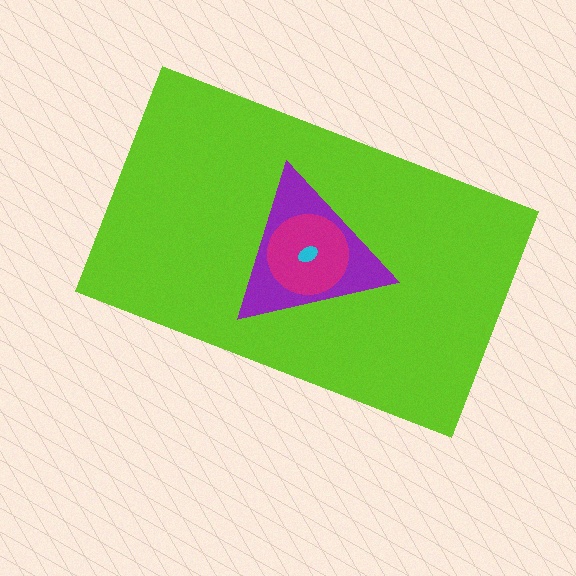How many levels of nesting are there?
4.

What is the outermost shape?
The lime rectangle.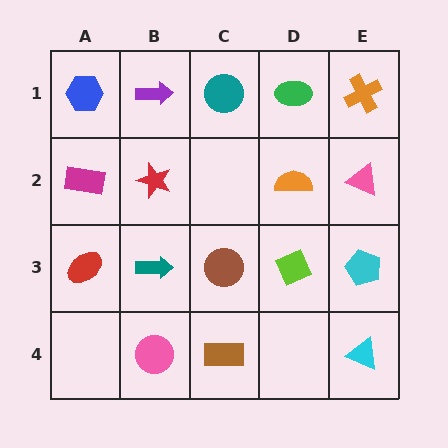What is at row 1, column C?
A teal circle.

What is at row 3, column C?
A brown circle.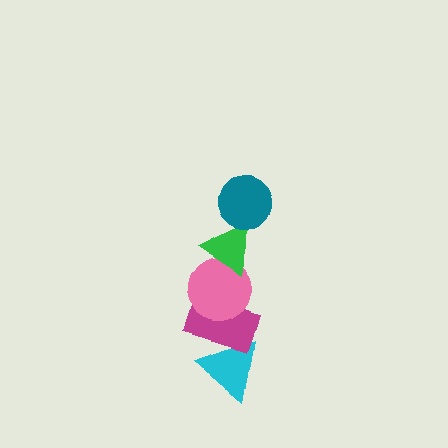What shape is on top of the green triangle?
The teal circle is on top of the green triangle.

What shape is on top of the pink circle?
The green triangle is on top of the pink circle.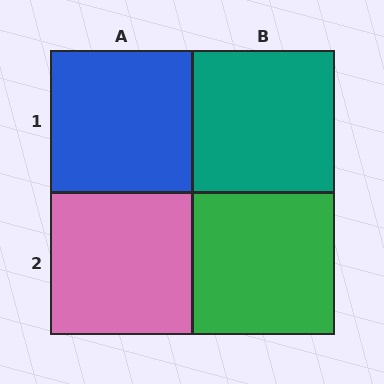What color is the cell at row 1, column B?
Teal.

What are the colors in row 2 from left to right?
Pink, green.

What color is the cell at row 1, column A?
Blue.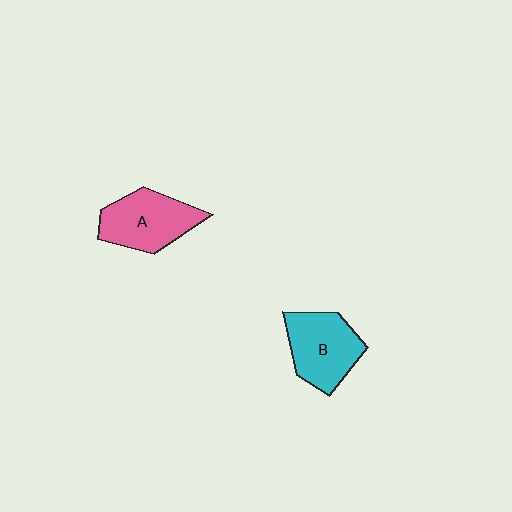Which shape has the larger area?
Shape B (cyan).